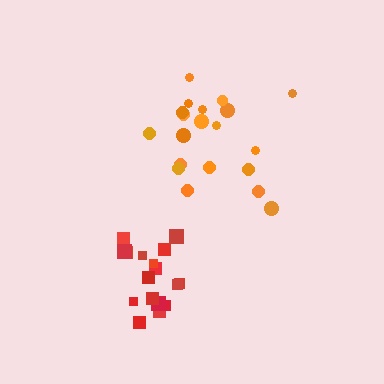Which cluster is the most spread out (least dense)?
Orange.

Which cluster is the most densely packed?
Red.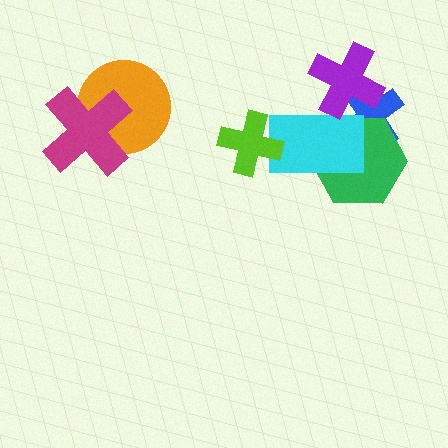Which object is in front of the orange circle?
The magenta cross is in front of the orange circle.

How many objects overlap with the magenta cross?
1 object overlaps with the magenta cross.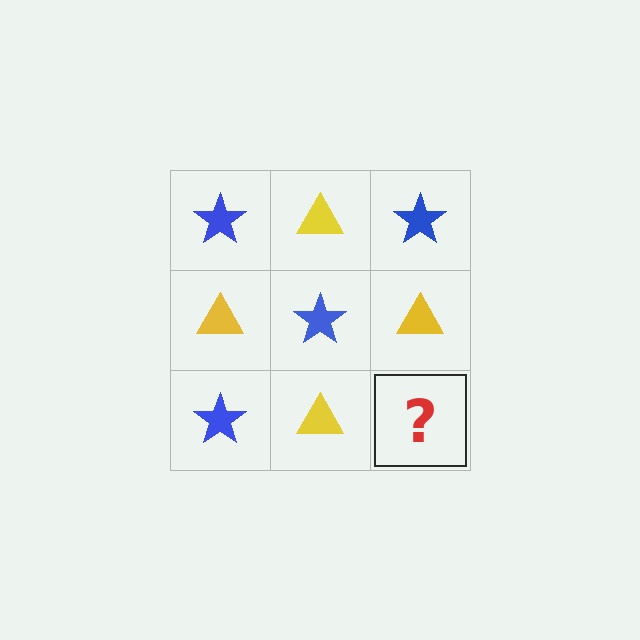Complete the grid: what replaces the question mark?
The question mark should be replaced with a blue star.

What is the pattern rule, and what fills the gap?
The rule is that it alternates blue star and yellow triangle in a checkerboard pattern. The gap should be filled with a blue star.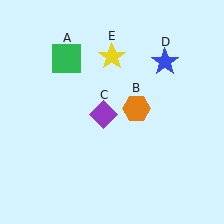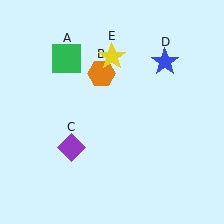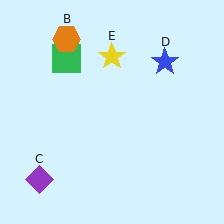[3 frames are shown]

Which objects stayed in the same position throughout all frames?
Green square (object A) and blue star (object D) and yellow star (object E) remained stationary.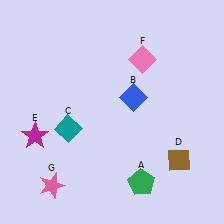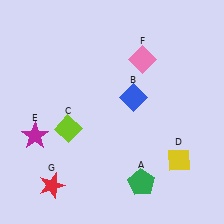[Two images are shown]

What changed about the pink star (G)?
In Image 1, G is pink. In Image 2, it changed to red.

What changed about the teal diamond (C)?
In Image 1, C is teal. In Image 2, it changed to lime.